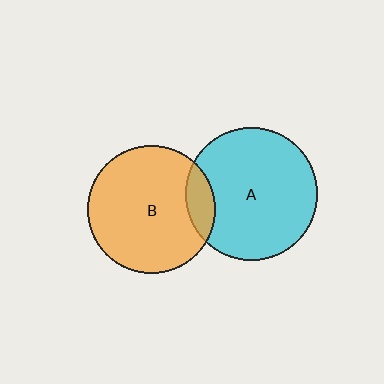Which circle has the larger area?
Circle A (cyan).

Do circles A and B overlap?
Yes.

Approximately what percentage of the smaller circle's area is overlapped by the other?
Approximately 15%.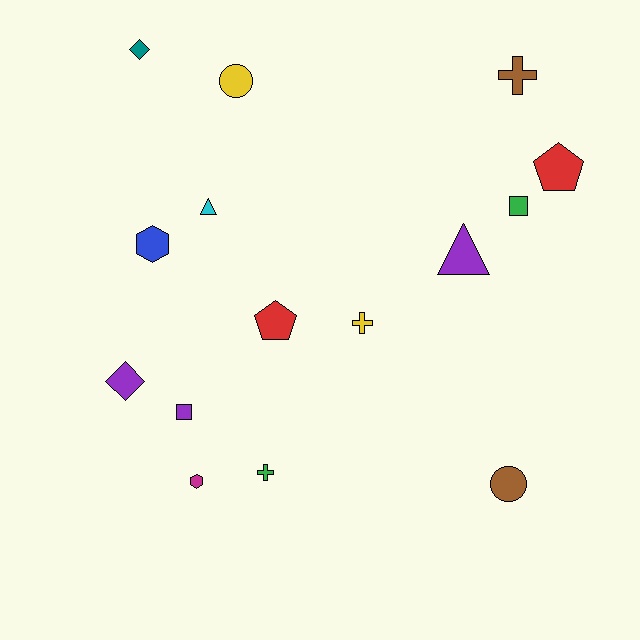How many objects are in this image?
There are 15 objects.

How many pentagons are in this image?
There are 2 pentagons.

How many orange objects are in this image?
There are no orange objects.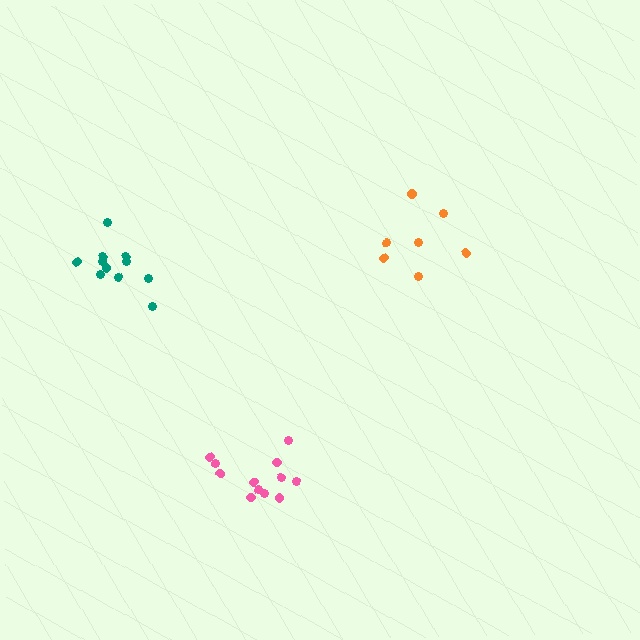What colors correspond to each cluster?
The clusters are colored: pink, orange, teal.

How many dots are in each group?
Group 1: 12 dots, Group 2: 7 dots, Group 3: 11 dots (30 total).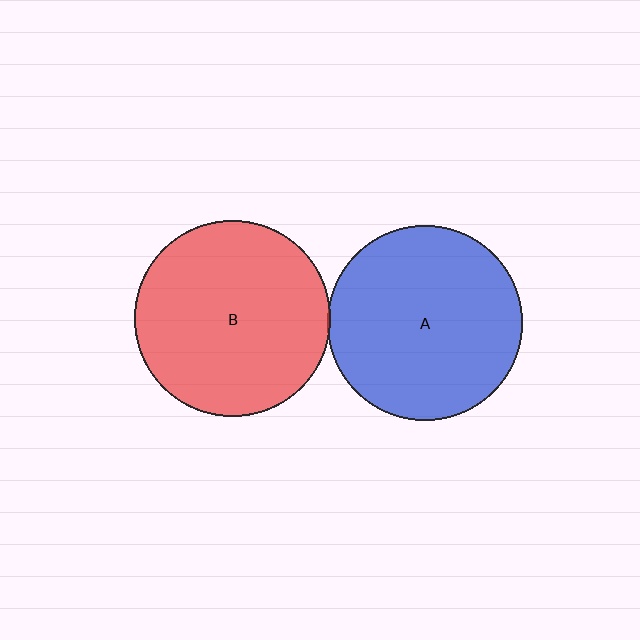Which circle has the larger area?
Circle B (red).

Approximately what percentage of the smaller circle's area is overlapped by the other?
Approximately 5%.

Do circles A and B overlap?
Yes.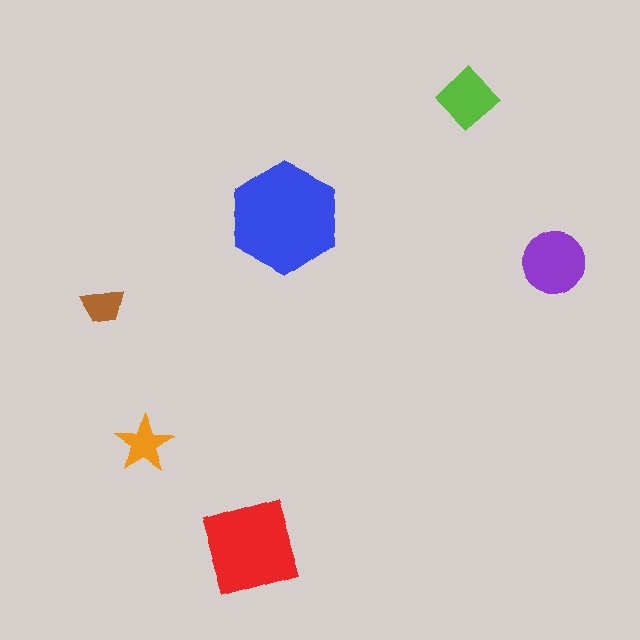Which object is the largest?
The blue hexagon.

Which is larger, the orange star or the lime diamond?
The lime diamond.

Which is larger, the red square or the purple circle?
The red square.